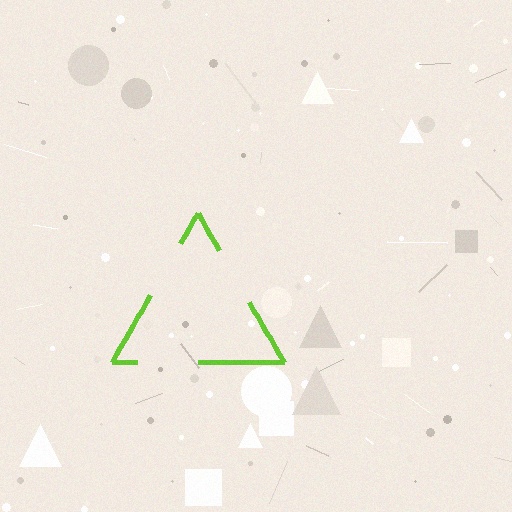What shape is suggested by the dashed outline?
The dashed outline suggests a triangle.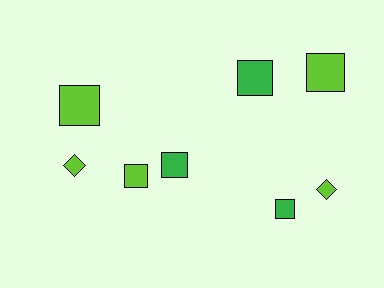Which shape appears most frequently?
Square, with 6 objects.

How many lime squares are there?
There are 3 lime squares.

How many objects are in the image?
There are 8 objects.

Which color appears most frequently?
Lime, with 5 objects.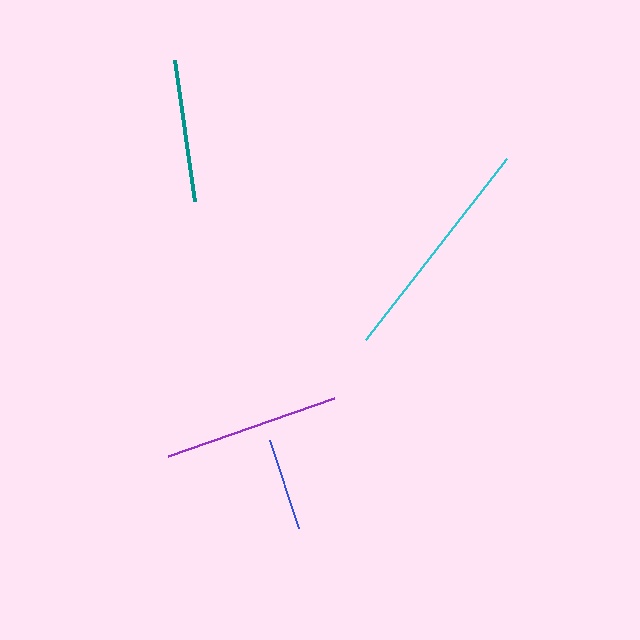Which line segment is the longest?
The cyan line is the longest at approximately 229 pixels.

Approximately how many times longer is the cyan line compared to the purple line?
The cyan line is approximately 1.3 times the length of the purple line.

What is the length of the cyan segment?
The cyan segment is approximately 229 pixels long.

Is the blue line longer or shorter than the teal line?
The teal line is longer than the blue line.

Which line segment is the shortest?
The blue line is the shortest at approximately 92 pixels.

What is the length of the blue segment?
The blue segment is approximately 92 pixels long.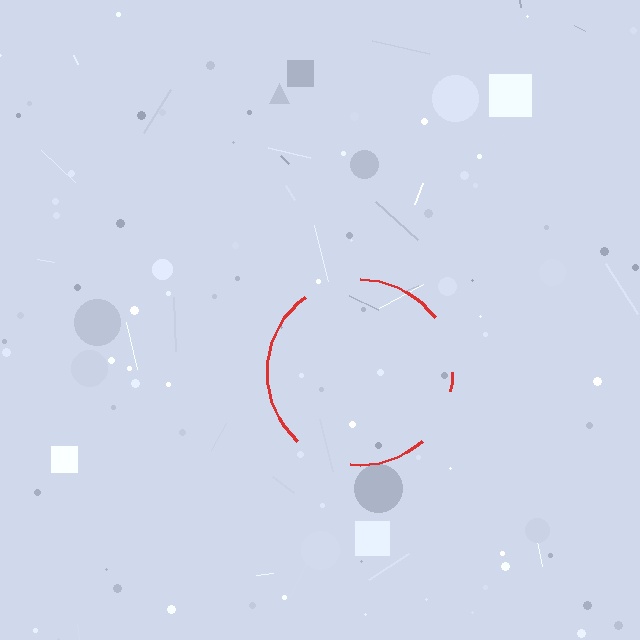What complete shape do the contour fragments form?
The contour fragments form a circle.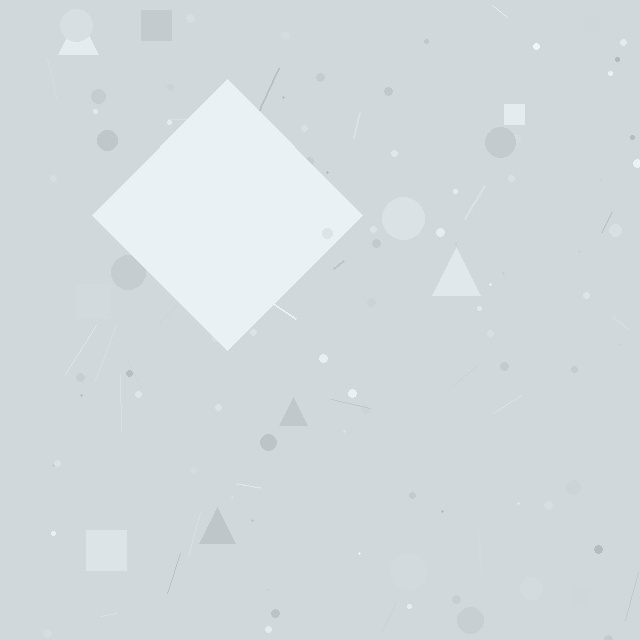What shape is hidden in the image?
A diamond is hidden in the image.